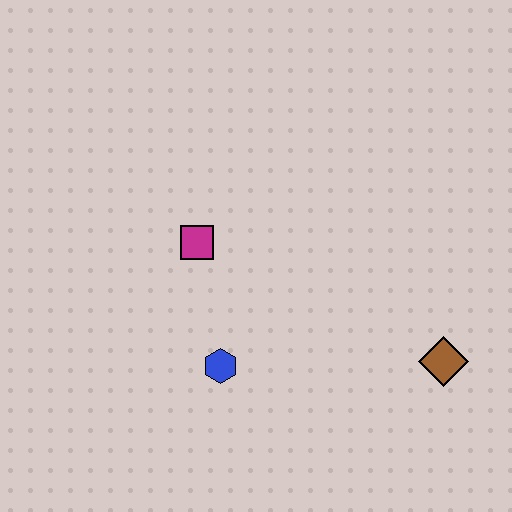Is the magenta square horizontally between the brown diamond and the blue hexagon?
No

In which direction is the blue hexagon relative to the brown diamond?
The blue hexagon is to the left of the brown diamond.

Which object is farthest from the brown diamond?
The magenta square is farthest from the brown diamond.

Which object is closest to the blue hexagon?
The magenta square is closest to the blue hexagon.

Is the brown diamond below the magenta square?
Yes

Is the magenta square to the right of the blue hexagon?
No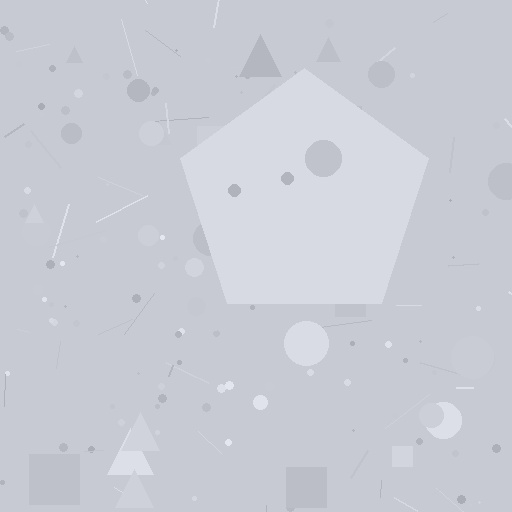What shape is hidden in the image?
A pentagon is hidden in the image.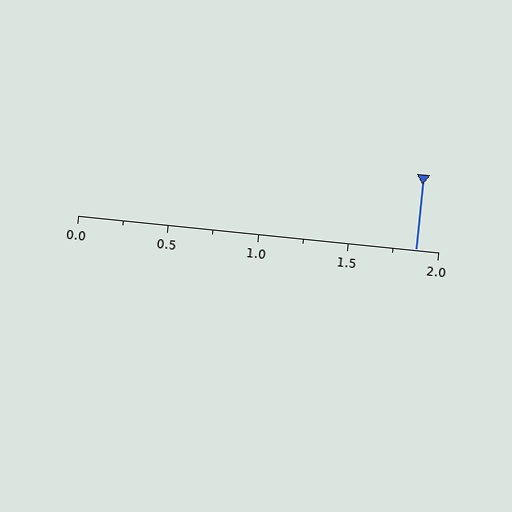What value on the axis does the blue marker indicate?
The marker indicates approximately 1.88.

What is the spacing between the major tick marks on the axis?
The major ticks are spaced 0.5 apart.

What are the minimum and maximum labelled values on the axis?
The axis runs from 0.0 to 2.0.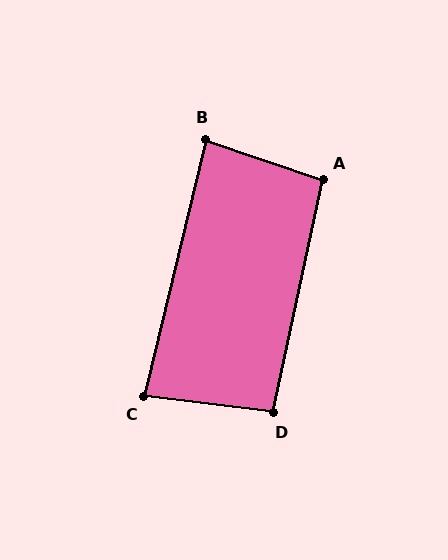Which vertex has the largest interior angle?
A, at approximately 96 degrees.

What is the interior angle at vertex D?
Approximately 95 degrees (obtuse).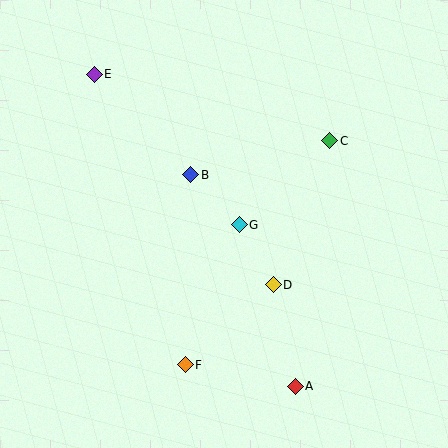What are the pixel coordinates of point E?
Point E is at (94, 74).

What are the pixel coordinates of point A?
Point A is at (295, 386).